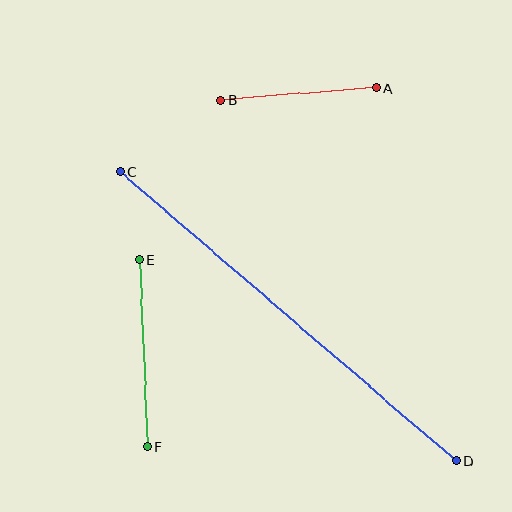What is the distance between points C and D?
The distance is approximately 444 pixels.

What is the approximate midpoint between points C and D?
The midpoint is at approximately (288, 316) pixels.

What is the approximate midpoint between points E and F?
The midpoint is at approximately (143, 353) pixels.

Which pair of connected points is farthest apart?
Points C and D are farthest apart.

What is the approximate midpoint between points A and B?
The midpoint is at approximately (299, 94) pixels.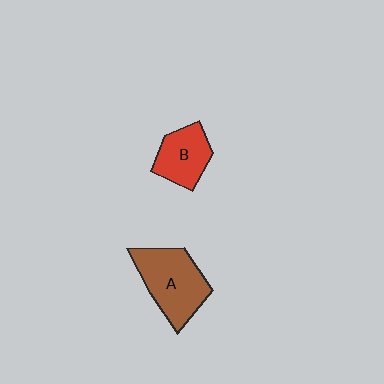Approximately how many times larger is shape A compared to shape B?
Approximately 1.5 times.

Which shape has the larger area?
Shape A (brown).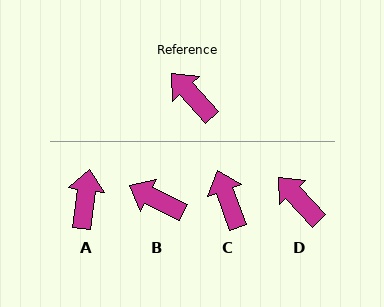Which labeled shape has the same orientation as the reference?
D.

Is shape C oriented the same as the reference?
No, it is off by about 23 degrees.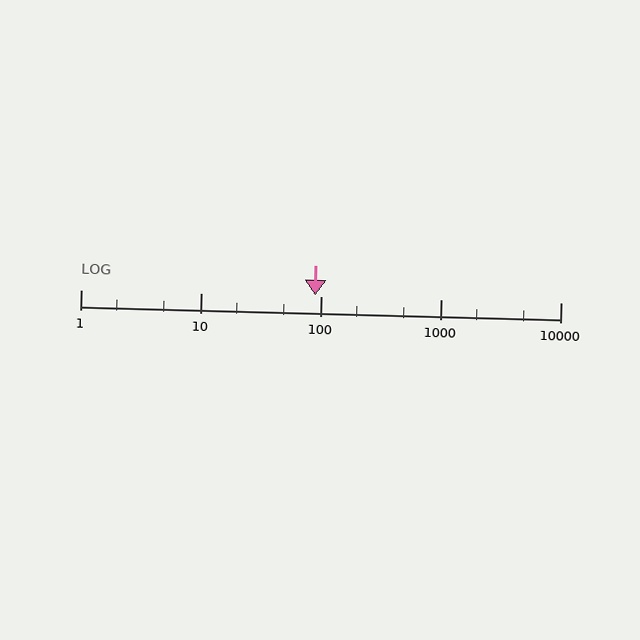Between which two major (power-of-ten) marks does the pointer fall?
The pointer is between 10 and 100.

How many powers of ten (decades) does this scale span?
The scale spans 4 decades, from 1 to 10000.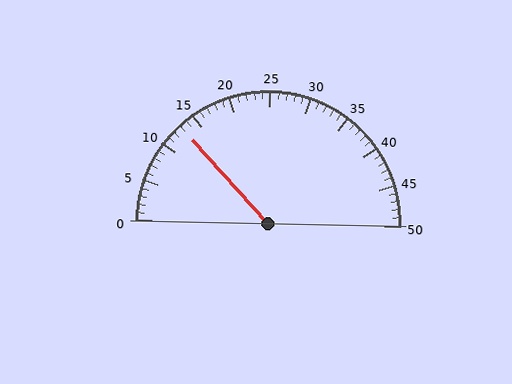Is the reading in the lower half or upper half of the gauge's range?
The reading is in the lower half of the range (0 to 50).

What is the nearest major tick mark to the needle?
The nearest major tick mark is 15.